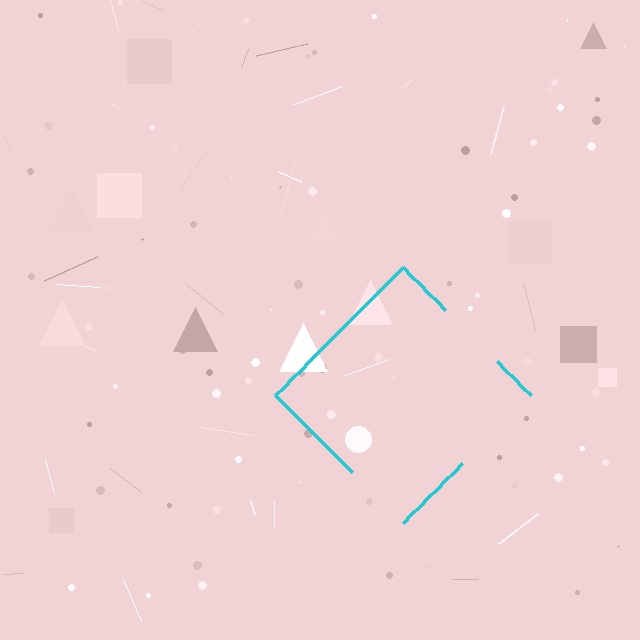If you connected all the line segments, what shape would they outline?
They would outline a diamond.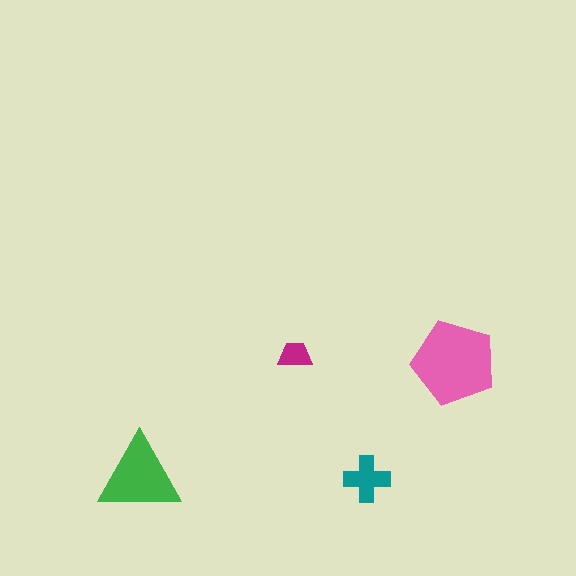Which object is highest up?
The magenta trapezoid is topmost.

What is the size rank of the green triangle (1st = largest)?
2nd.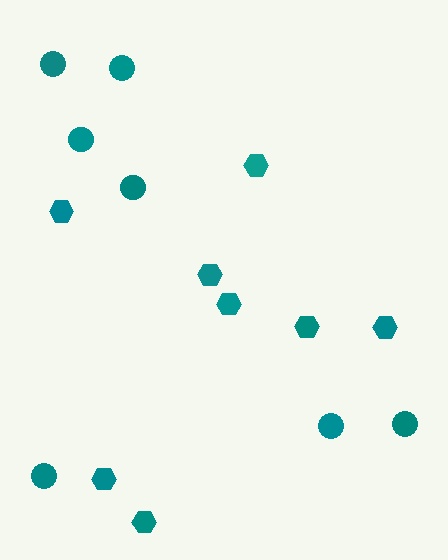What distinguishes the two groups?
There are 2 groups: one group of circles (7) and one group of hexagons (8).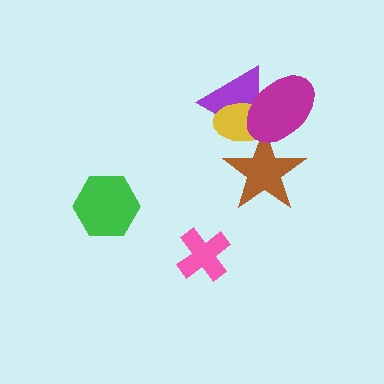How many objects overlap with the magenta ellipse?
3 objects overlap with the magenta ellipse.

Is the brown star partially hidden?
Yes, it is partially covered by another shape.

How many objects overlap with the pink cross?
0 objects overlap with the pink cross.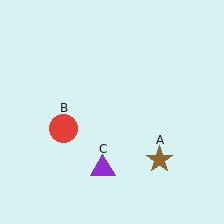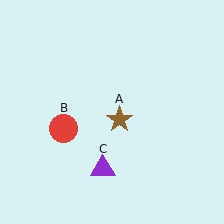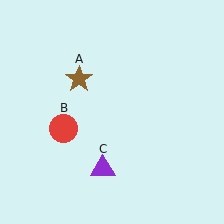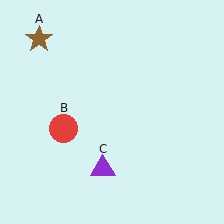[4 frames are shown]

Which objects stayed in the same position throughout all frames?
Red circle (object B) and purple triangle (object C) remained stationary.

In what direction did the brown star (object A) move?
The brown star (object A) moved up and to the left.